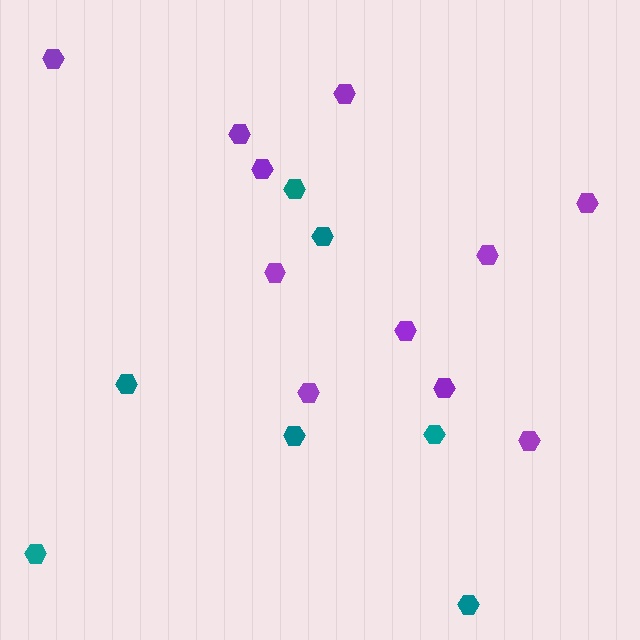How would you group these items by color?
There are 2 groups: one group of purple hexagons (11) and one group of teal hexagons (7).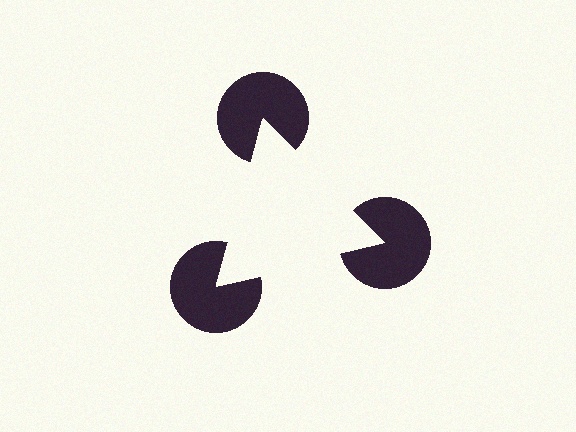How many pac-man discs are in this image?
There are 3 — one at each vertex of the illusory triangle.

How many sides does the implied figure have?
3 sides.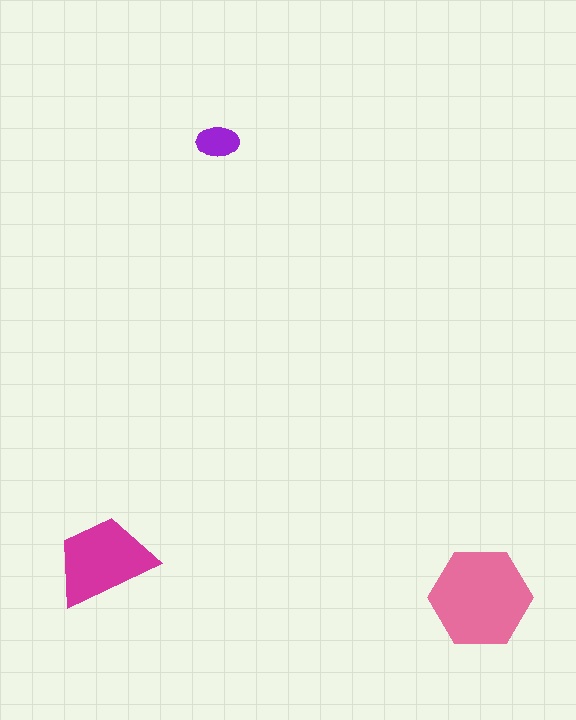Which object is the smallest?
The purple ellipse.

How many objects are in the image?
There are 3 objects in the image.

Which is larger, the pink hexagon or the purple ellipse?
The pink hexagon.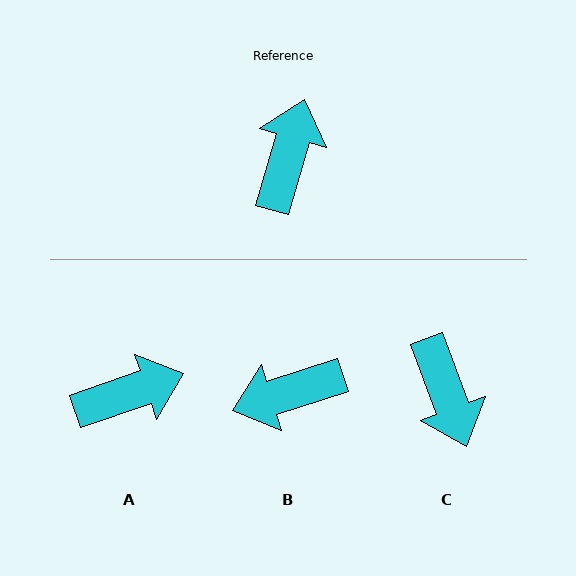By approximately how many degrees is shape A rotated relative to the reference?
Approximately 55 degrees clockwise.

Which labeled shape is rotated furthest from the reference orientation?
C, about 144 degrees away.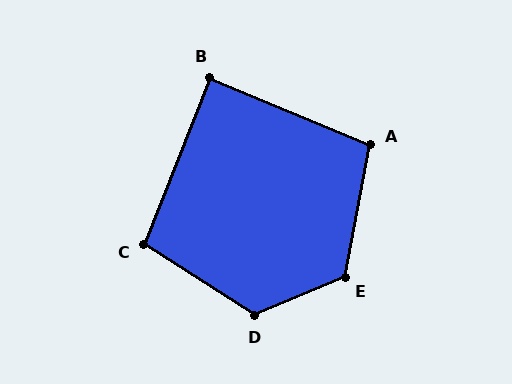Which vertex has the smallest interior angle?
B, at approximately 89 degrees.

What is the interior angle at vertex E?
Approximately 123 degrees (obtuse).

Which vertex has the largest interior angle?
D, at approximately 124 degrees.